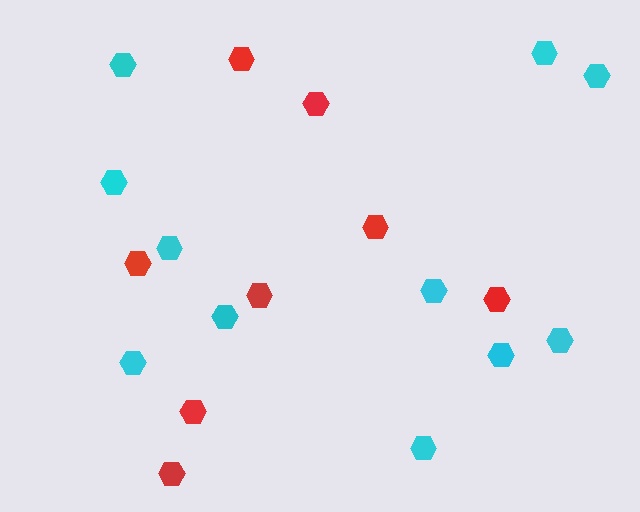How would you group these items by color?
There are 2 groups: one group of red hexagons (8) and one group of cyan hexagons (11).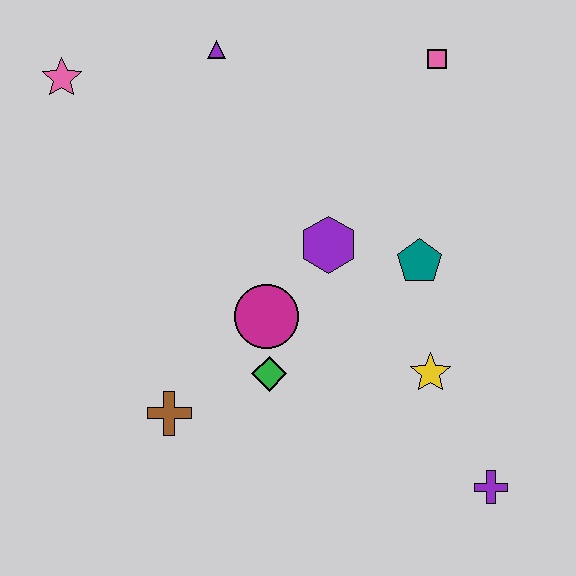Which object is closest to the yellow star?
The teal pentagon is closest to the yellow star.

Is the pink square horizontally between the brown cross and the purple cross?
Yes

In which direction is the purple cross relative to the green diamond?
The purple cross is to the right of the green diamond.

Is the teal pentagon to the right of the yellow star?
No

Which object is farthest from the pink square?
The brown cross is farthest from the pink square.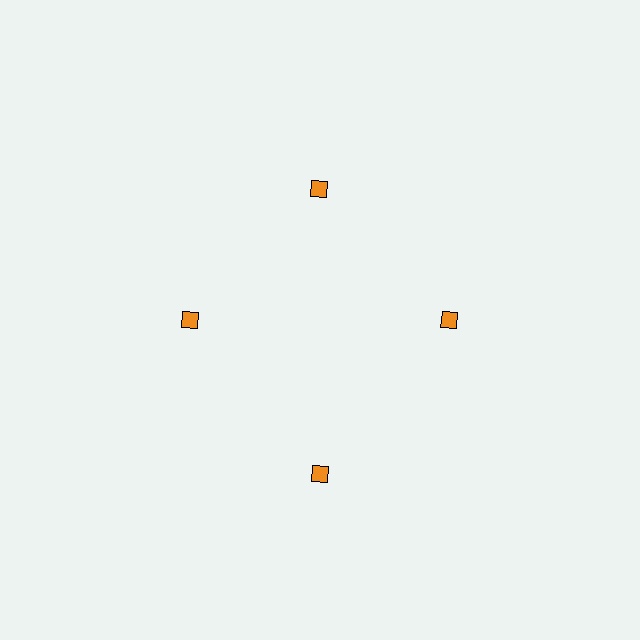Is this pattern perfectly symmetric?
No. The 4 orange diamonds are arranged in a ring, but one element near the 6 o'clock position is pushed outward from the center, breaking the 4-fold rotational symmetry.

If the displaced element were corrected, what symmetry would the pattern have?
It would have 4-fold rotational symmetry — the pattern would map onto itself every 90 degrees.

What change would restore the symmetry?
The symmetry would be restored by moving it inward, back onto the ring so that all 4 diamonds sit at equal angles and equal distance from the center.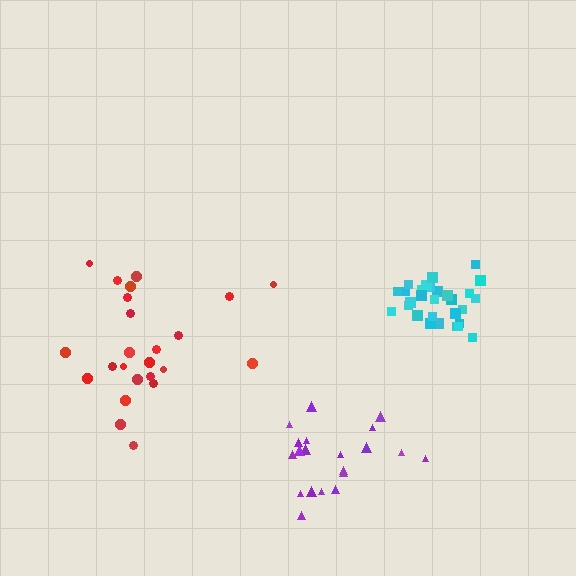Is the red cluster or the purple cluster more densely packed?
Purple.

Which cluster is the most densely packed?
Cyan.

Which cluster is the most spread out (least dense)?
Red.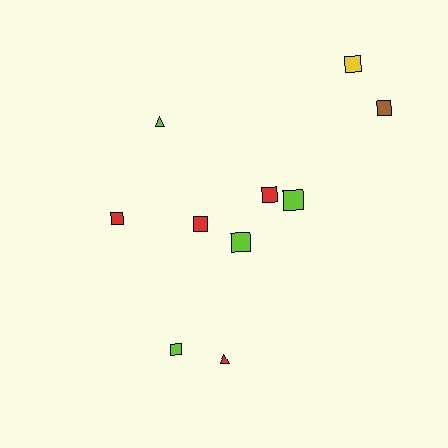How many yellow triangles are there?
There are no yellow triangles.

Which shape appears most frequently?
Square, with 8 objects.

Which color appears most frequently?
Lime, with 4 objects.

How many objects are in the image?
There are 10 objects.